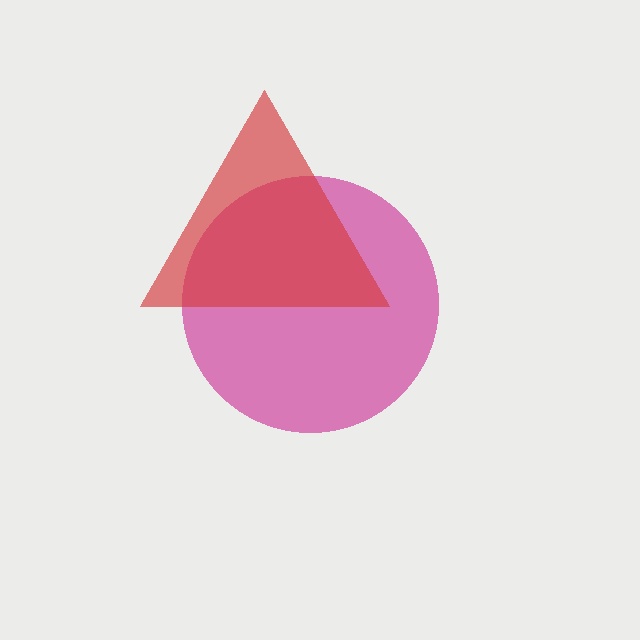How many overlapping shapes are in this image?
There are 2 overlapping shapes in the image.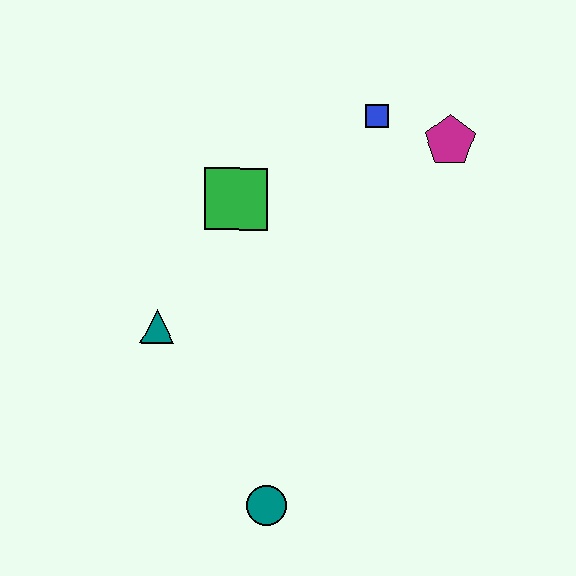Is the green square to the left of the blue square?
Yes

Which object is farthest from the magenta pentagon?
The teal circle is farthest from the magenta pentagon.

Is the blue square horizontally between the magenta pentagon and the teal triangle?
Yes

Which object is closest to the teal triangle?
The green square is closest to the teal triangle.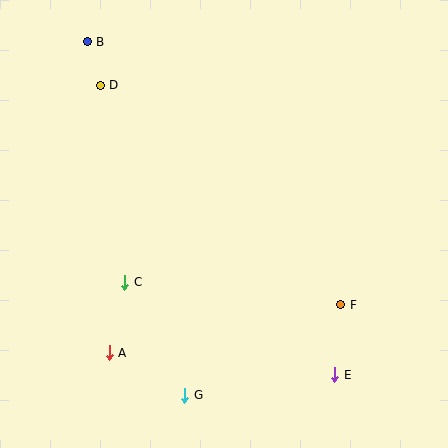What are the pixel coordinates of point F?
Point F is at (341, 305).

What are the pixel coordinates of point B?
Point B is at (87, 42).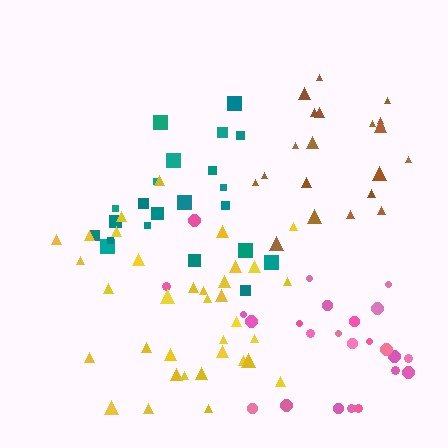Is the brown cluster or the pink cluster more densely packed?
Brown.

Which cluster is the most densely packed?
Brown.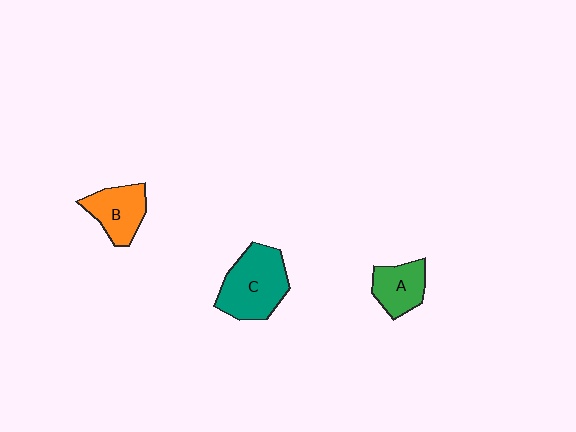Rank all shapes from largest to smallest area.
From largest to smallest: C (teal), B (orange), A (green).